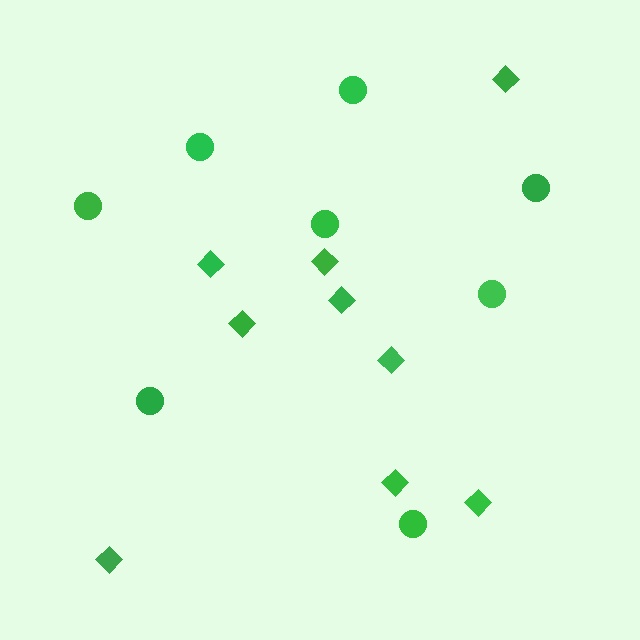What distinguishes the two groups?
There are 2 groups: one group of circles (8) and one group of diamonds (9).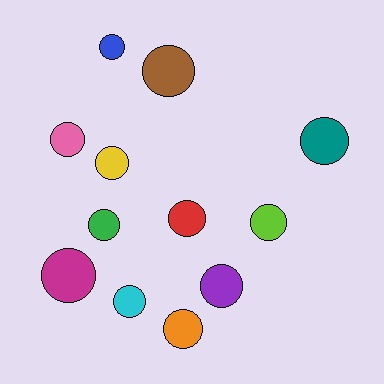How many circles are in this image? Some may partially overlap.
There are 12 circles.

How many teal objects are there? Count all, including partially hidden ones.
There is 1 teal object.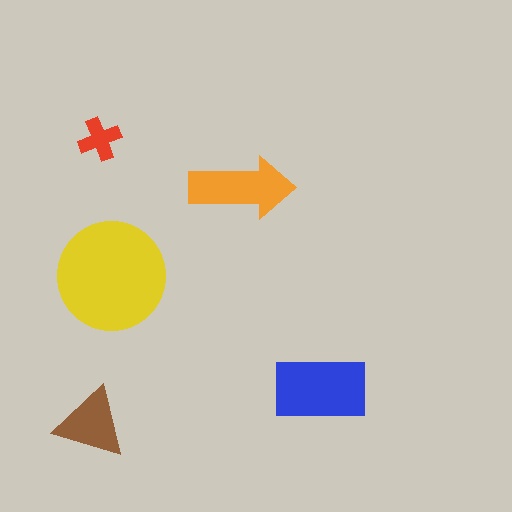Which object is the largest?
The yellow circle.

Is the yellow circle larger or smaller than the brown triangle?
Larger.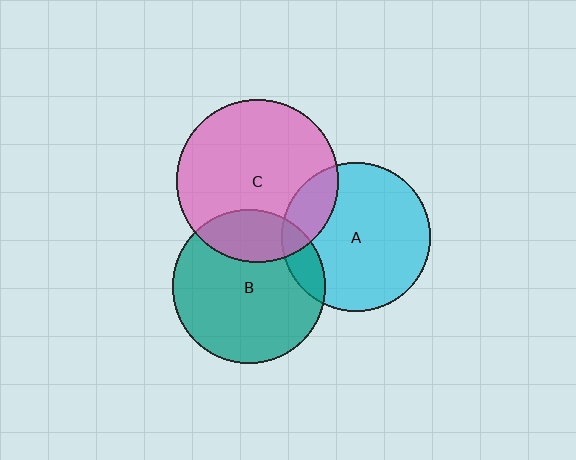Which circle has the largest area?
Circle C (pink).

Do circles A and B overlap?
Yes.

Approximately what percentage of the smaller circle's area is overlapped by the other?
Approximately 10%.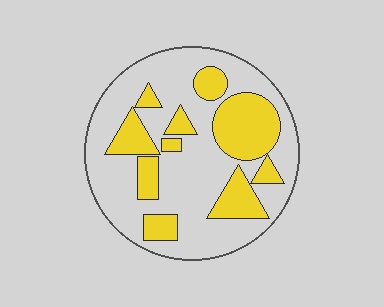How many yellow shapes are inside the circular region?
10.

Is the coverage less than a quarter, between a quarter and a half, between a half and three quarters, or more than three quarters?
Between a quarter and a half.